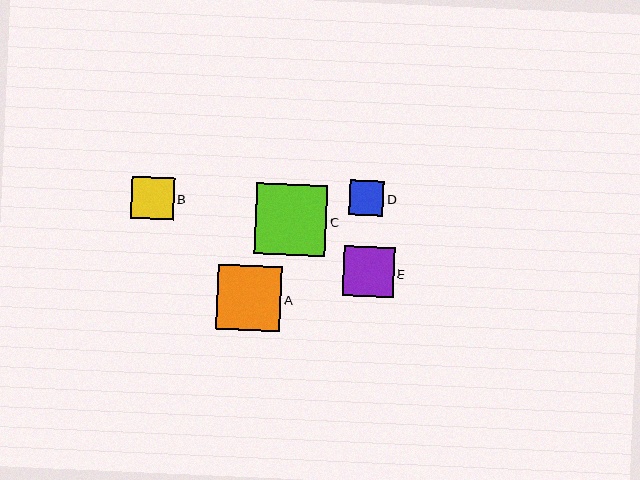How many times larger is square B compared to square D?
Square B is approximately 1.2 times the size of square D.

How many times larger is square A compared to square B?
Square A is approximately 1.5 times the size of square B.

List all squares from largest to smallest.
From largest to smallest: C, A, E, B, D.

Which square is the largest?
Square C is the largest with a size of approximately 71 pixels.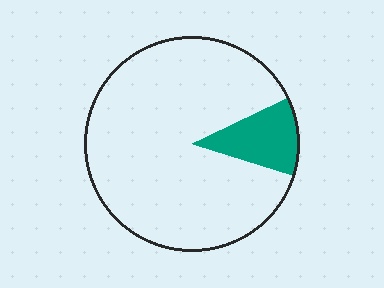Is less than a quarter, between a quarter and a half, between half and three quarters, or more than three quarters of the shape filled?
Less than a quarter.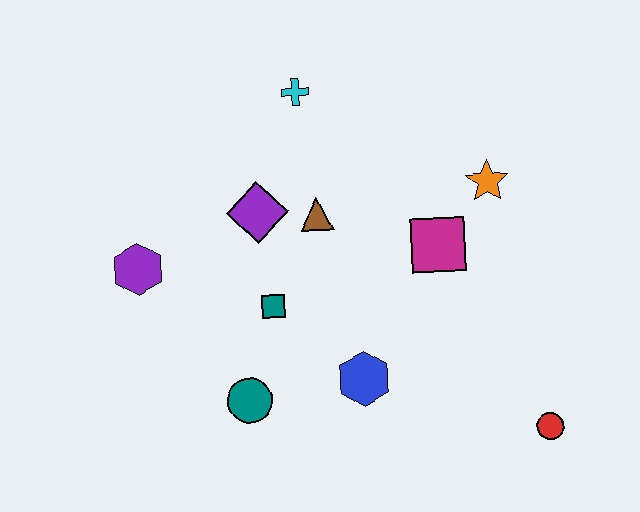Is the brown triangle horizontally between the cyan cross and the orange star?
Yes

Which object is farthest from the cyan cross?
The red circle is farthest from the cyan cross.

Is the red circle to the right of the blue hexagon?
Yes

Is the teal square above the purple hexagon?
No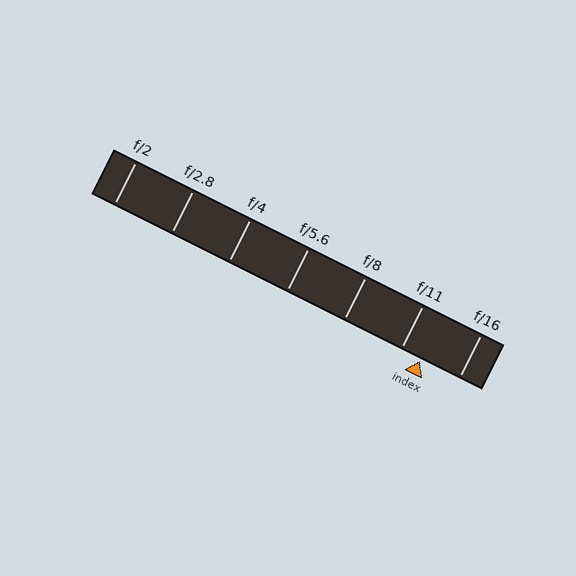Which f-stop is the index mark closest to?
The index mark is closest to f/11.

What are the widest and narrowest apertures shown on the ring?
The widest aperture shown is f/2 and the narrowest is f/16.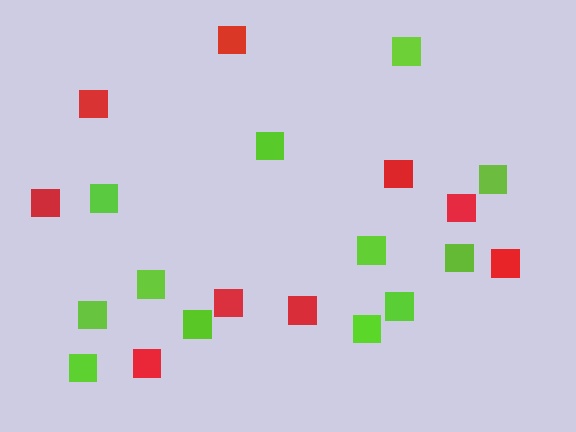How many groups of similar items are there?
There are 2 groups: one group of lime squares (12) and one group of red squares (9).